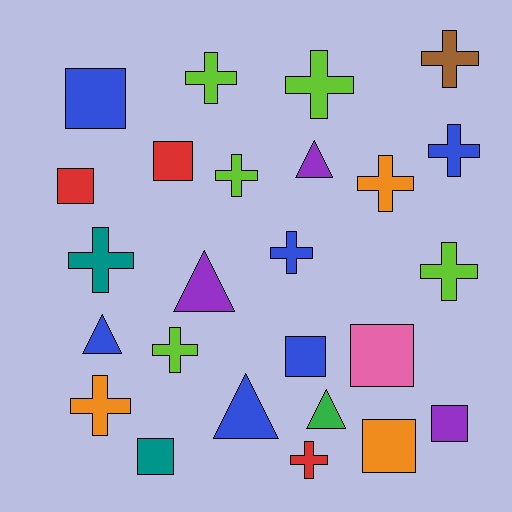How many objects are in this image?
There are 25 objects.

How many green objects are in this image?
There is 1 green object.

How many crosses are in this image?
There are 12 crosses.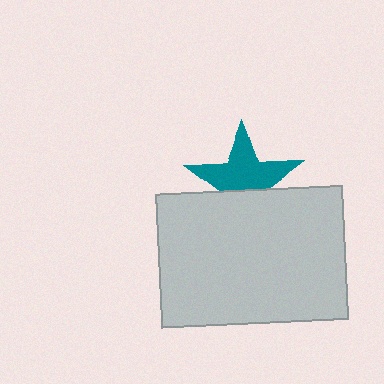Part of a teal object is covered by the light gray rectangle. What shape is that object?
It is a star.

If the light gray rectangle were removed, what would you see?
You would see the complete teal star.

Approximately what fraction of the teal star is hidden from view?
Roughly 38% of the teal star is hidden behind the light gray rectangle.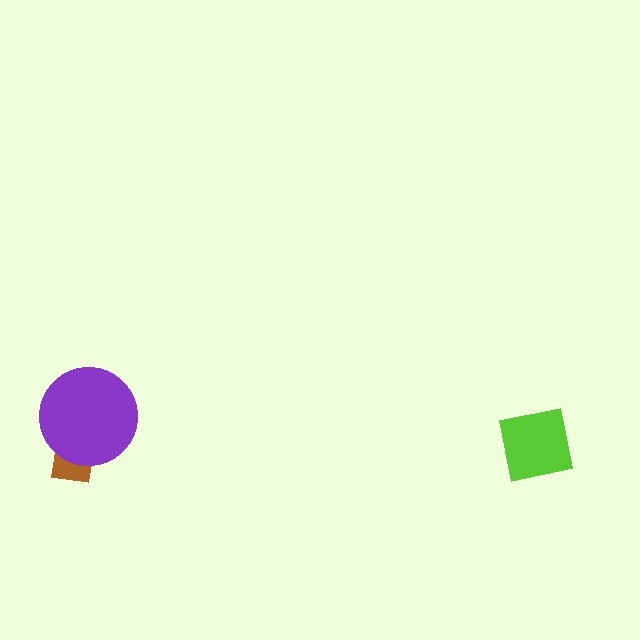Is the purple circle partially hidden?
No, no other shape covers it.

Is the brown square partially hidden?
Yes, it is partially covered by another shape.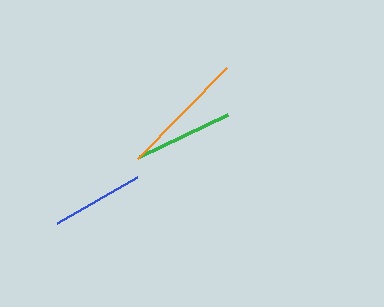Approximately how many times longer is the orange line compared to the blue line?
The orange line is approximately 1.4 times the length of the blue line.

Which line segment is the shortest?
The blue line is the shortest at approximately 92 pixels.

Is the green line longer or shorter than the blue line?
The green line is longer than the blue line.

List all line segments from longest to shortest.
From longest to shortest: orange, green, blue.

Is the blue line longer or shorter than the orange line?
The orange line is longer than the blue line.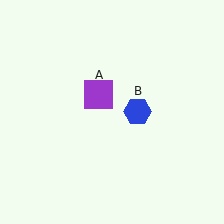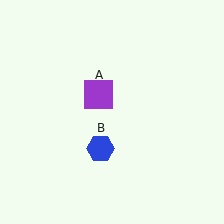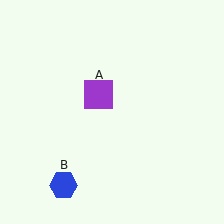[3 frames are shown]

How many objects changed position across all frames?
1 object changed position: blue hexagon (object B).